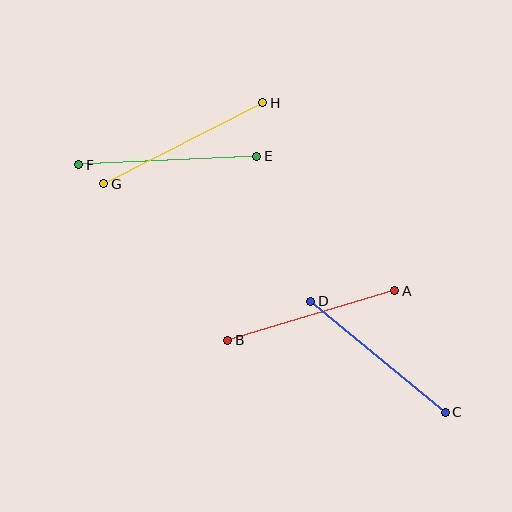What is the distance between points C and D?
The distance is approximately 174 pixels.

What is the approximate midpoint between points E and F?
The midpoint is at approximately (168, 161) pixels.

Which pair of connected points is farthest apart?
Points G and H are farthest apart.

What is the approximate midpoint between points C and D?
The midpoint is at approximately (378, 357) pixels.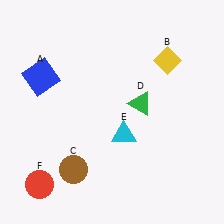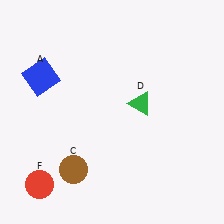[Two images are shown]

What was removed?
The yellow diamond (B), the cyan triangle (E) were removed in Image 2.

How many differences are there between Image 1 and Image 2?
There are 2 differences between the two images.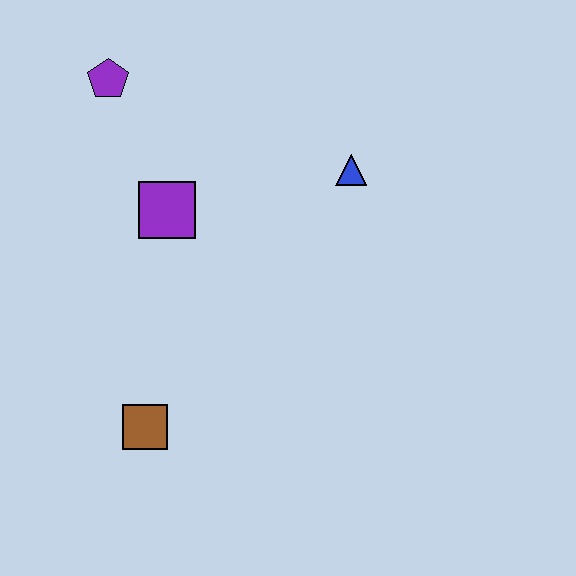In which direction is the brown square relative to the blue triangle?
The brown square is below the blue triangle.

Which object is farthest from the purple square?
The brown square is farthest from the purple square.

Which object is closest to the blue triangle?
The purple square is closest to the blue triangle.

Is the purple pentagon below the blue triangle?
No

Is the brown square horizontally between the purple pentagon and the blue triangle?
Yes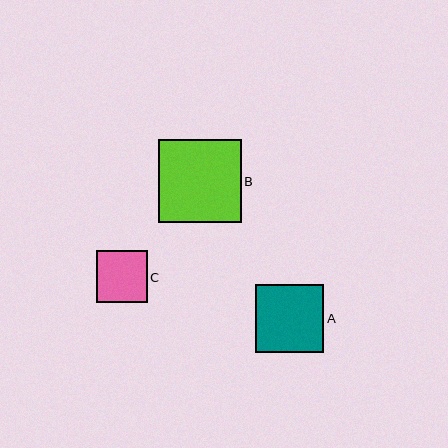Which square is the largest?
Square B is the largest with a size of approximately 83 pixels.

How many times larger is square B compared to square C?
Square B is approximately 1.6 times the size of square C.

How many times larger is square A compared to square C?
Square A is approximately 1.3 times the size of square C.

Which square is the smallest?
Square C is the smallest with a size of approximately 51 pixels.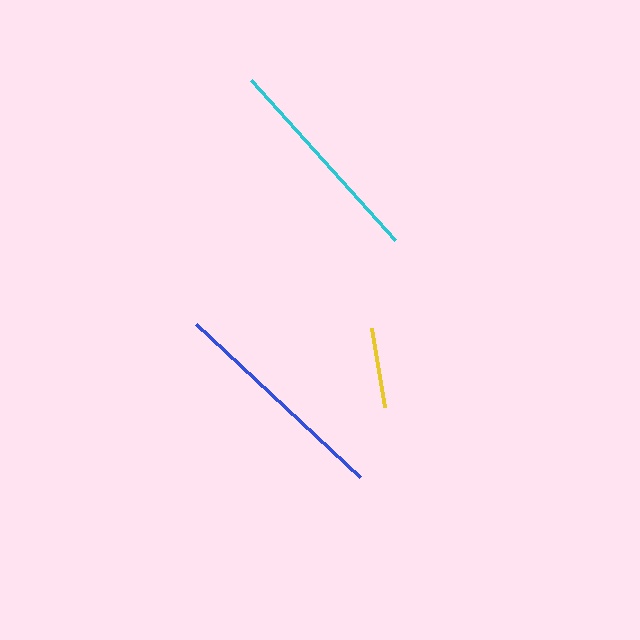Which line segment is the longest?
The blue line is the longest at approximately 224 pixels.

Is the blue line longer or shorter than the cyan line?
The blue line is longer than the cyan line.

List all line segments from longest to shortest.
From longest to shortest: blue, cyan, yellow.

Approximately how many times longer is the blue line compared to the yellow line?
The blue line is approximately 2.8 times the length of the yellow line.